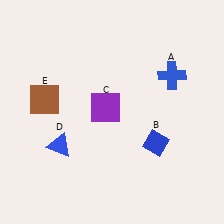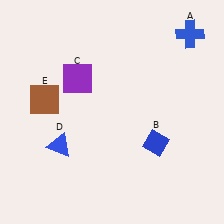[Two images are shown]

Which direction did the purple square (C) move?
The purple square (C) moved up.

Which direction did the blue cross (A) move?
The blue cross (A) moved up.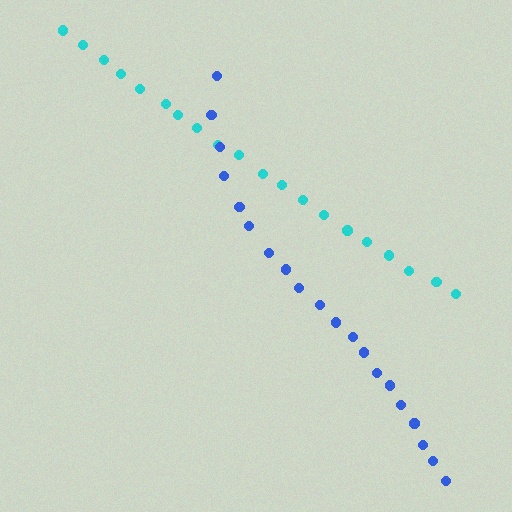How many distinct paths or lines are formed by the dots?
There are 2 distinct paths.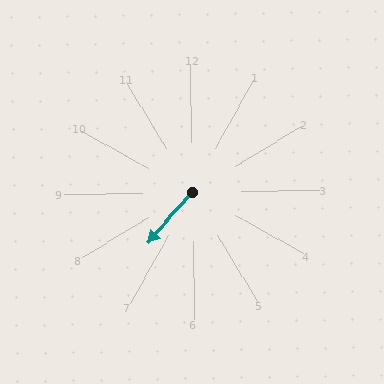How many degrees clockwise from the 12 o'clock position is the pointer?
Approximately 222 degrees.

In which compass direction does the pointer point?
Southwest.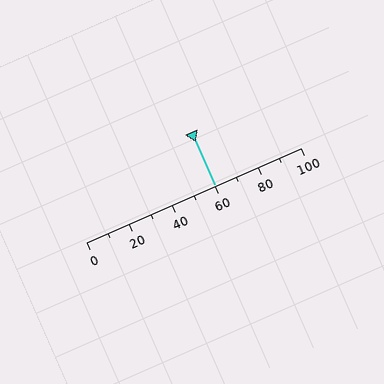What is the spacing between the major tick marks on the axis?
The major ticks are spaced 20 apart.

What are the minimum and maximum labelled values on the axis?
The axis runs from 0 to 100.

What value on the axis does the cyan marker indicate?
The marker indicates approximately 60.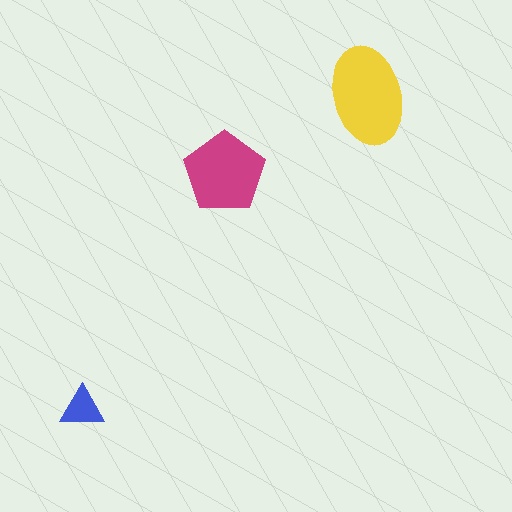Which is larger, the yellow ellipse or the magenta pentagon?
The yellow ellipse.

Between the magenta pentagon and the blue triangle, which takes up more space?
The magenta pentagon.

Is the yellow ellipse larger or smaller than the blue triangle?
Larger.